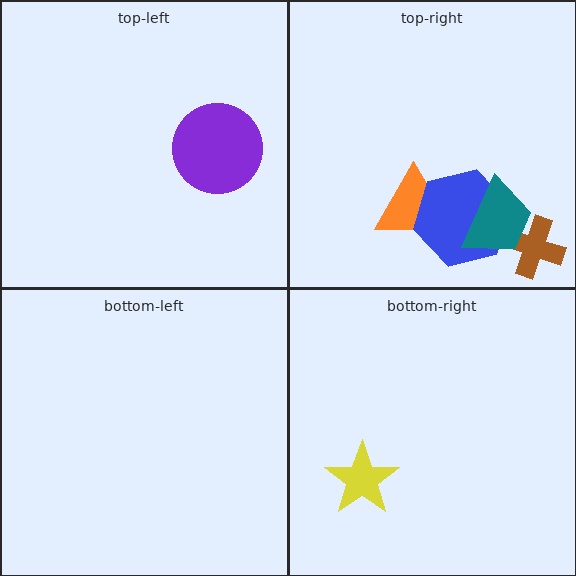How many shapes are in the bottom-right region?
1.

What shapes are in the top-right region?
The brown cross, the orange triangle, the blue hexagon, the teal trapezoid.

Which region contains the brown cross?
The top-right region.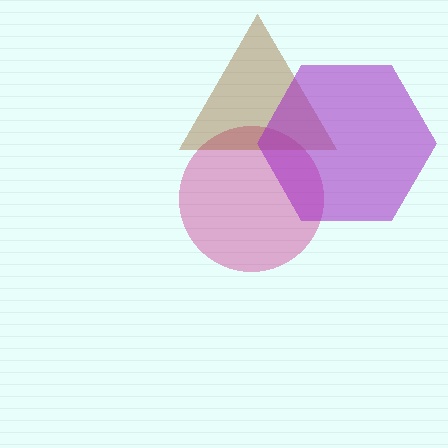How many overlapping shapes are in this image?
There are 3 overlapping shapes in the image.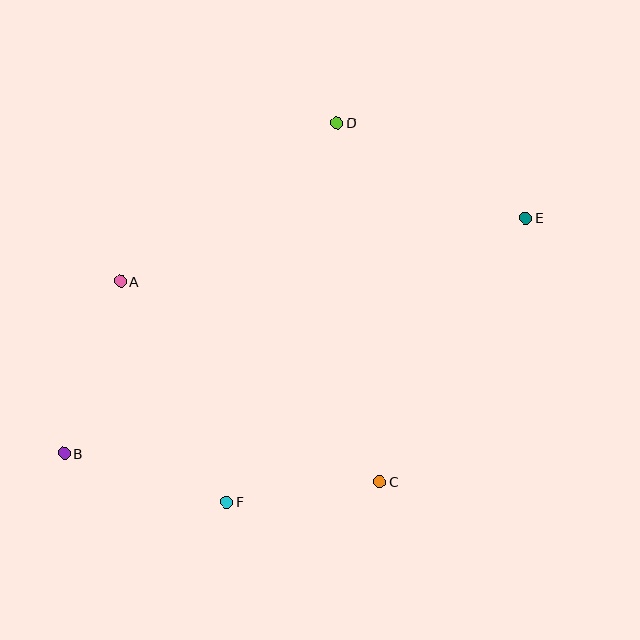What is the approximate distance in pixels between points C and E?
The distance between C and E is approximately 301 pixels.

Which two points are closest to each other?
Points C and F are closest to each other.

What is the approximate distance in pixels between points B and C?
The distance between B and C is approximately 317 pixels.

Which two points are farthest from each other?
Points B and E are farthest from each other.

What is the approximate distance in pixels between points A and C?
The distance between A and C is approximately 328 pixels.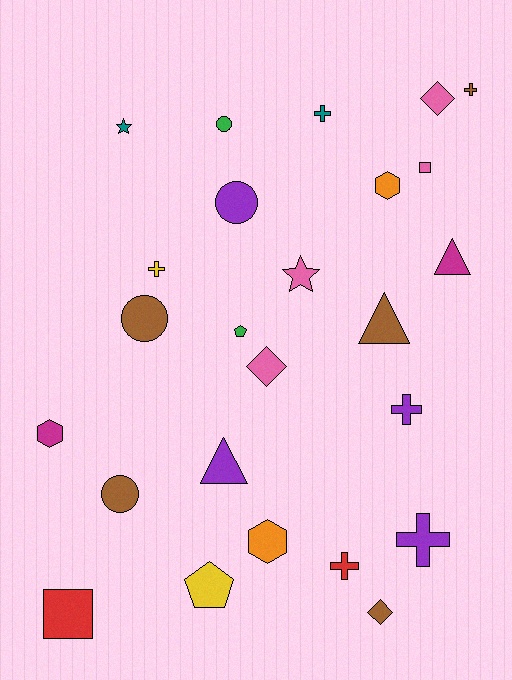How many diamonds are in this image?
There are 3 diamonds.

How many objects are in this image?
There are 25 objects.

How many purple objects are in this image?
There are 4 purple objects.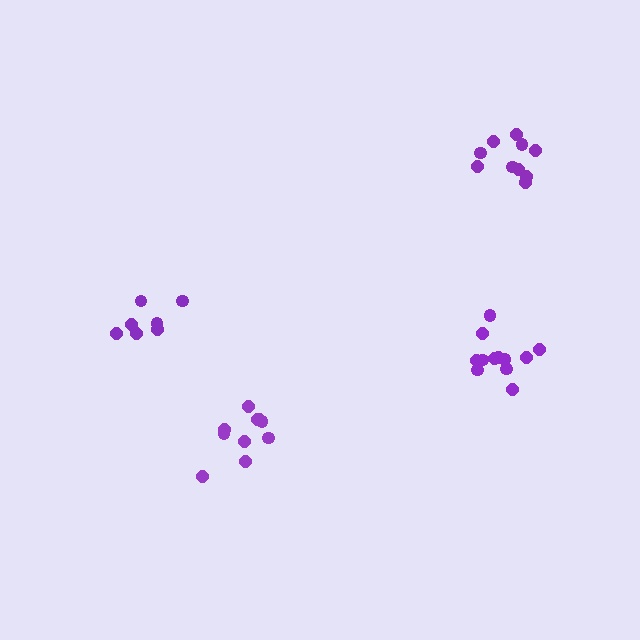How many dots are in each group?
Group 1: 12 dots, Group 2: 10 dots, Group 3: 7 dots, Group 4: 10 dots (39 total).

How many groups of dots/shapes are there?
There are 4 groups.